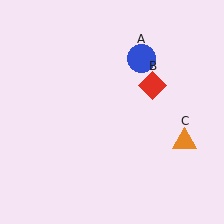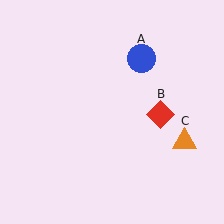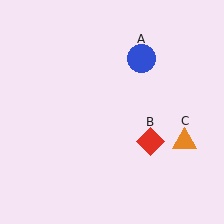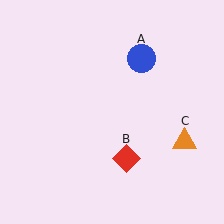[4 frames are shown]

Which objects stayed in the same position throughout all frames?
Blue circle (object A) and orange triangle (object C) remained stationary.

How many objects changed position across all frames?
1 object changed position: red diamond (object B).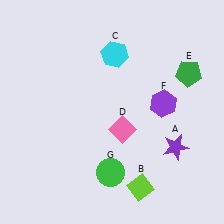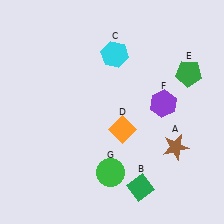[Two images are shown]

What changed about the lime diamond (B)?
In Image 1, B is lime. In Image 2, it changed to green.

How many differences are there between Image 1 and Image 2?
There are 3 differences between the two images.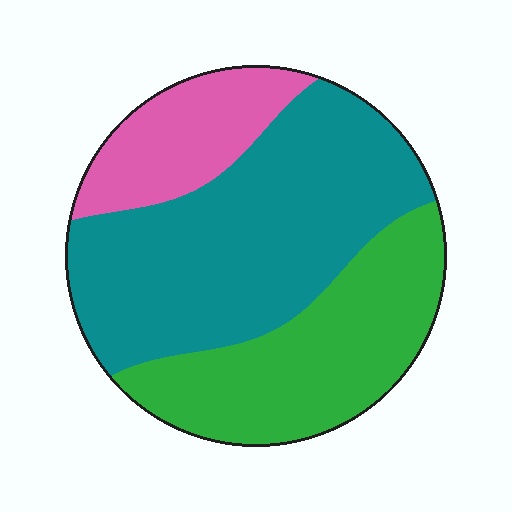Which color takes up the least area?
Pink, at roughly 15%.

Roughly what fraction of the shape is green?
Green covers roughly 35% of the shape.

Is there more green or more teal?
Teal.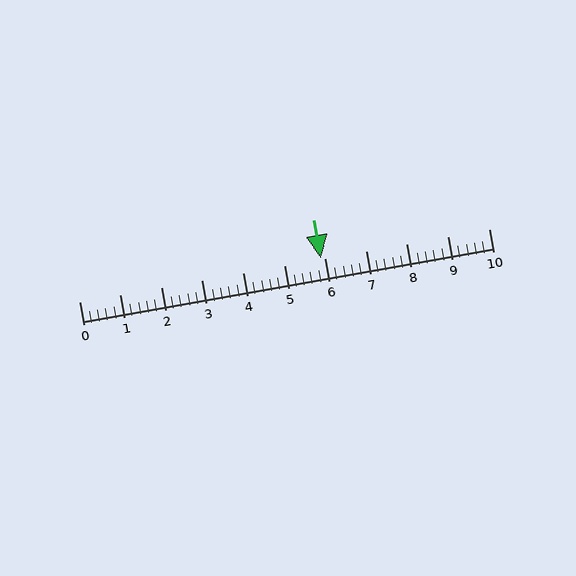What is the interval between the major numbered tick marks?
The major tick marks are spaced 1 units apart.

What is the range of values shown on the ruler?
The ruler shows values from 0 to 10.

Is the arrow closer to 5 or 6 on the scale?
The arrow is closer to 6.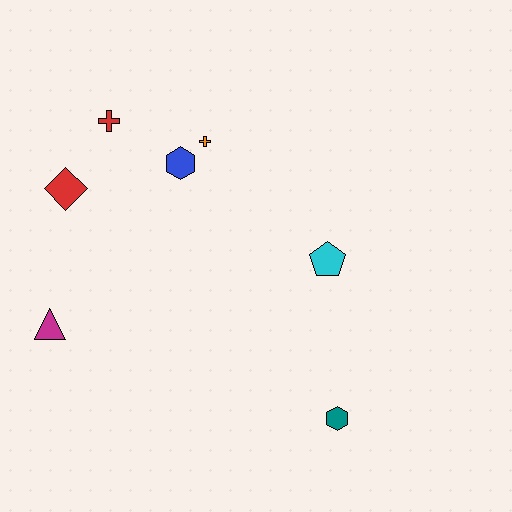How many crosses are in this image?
There are 2 crosses.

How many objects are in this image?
There are 7 objects.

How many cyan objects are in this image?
There is 1 cyan object.